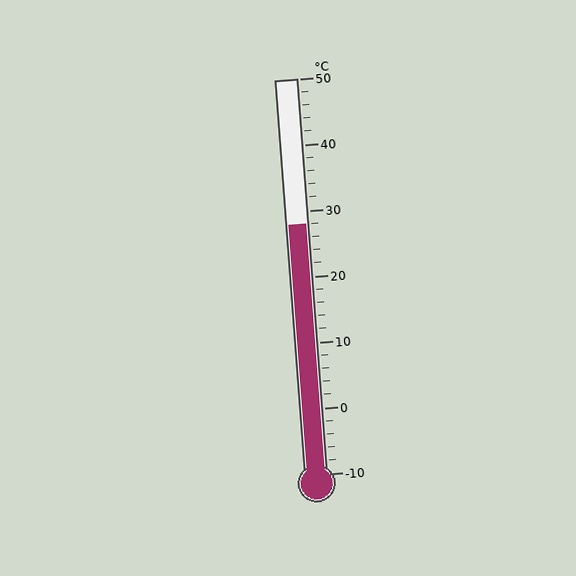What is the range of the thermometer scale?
The thermometer scale ranges from -10°C to 50°C.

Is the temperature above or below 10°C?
The temperature is above 10°C.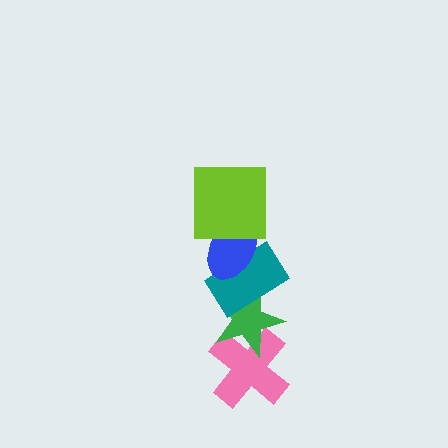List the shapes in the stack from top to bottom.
From top to bottom: the lime square, the blue ellipse, the teal rectangle, the green star, the pink cross.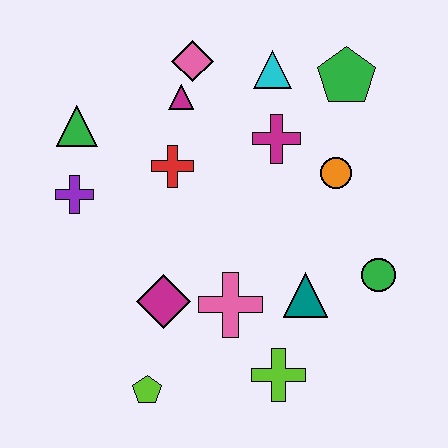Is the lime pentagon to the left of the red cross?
Yes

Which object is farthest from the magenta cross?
The lime pentagon is farthest from the magenta cross.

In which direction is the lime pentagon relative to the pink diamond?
The lime pentagon is below the pink diamond.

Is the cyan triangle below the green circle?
No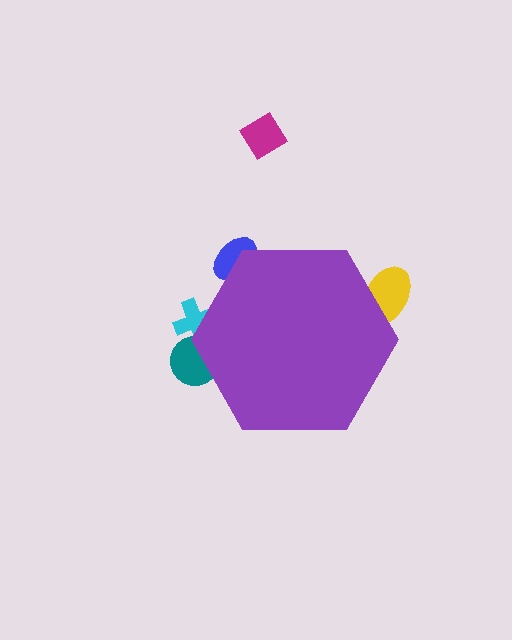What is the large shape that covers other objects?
A purple hexagon.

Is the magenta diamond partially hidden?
No, the magenta diamond is fully visible.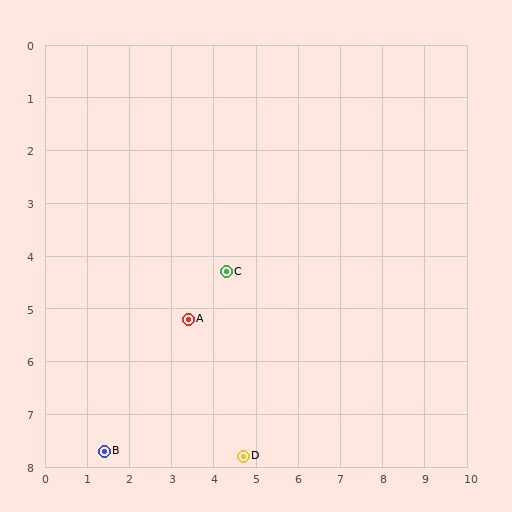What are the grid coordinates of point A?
Point A is at approximately (3.4, 5.2).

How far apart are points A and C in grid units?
Points A and C are about 1.3 grid units apart.